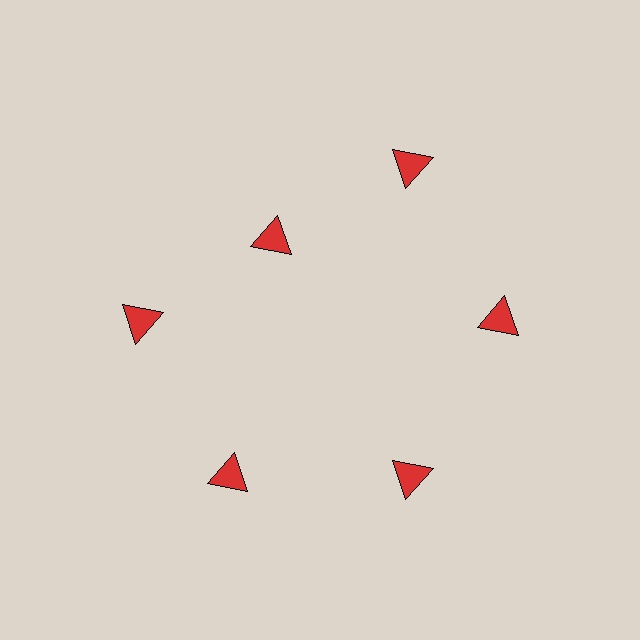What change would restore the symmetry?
The symmetry would be restored by moving it outward, back onto the ring so that all 6 triangles sit at equal angles and equal distance from the center.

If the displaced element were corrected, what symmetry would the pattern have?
It would have 6-fold rotational symmetry — the pattern would map onto itself every 60 degrees.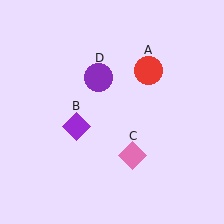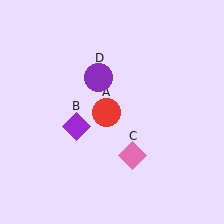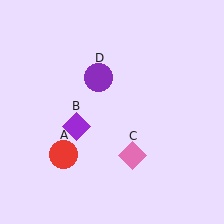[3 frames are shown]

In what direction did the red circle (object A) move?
The red circle (object A) moved down and to the left.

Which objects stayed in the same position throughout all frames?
Purple diamond (object B) and pink diamond (object C) and purple circle (object D) remained stationary.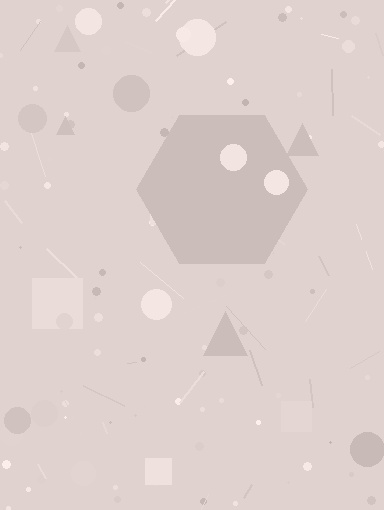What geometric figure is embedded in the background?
A hexagon is embedded in the background.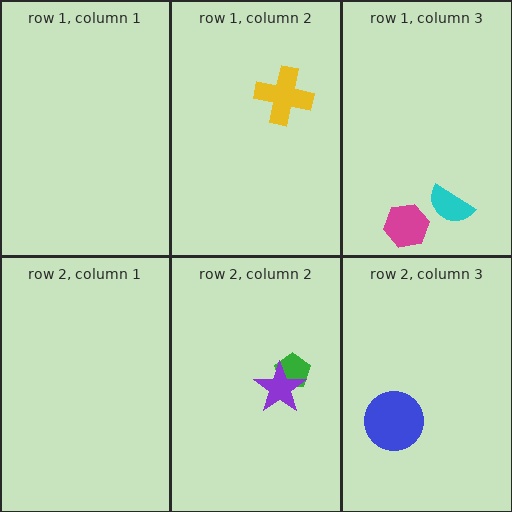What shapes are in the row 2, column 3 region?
The blue circle.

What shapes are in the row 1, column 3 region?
The magenta hexagon, the cyan semicircle.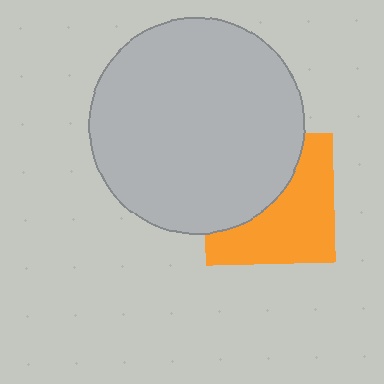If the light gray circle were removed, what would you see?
You would see the complete orange square.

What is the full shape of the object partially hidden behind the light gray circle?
The partially hidden object is an orange square.